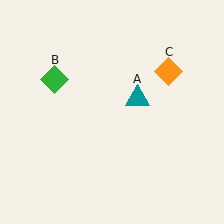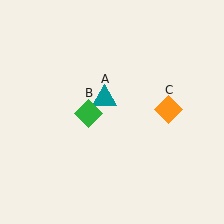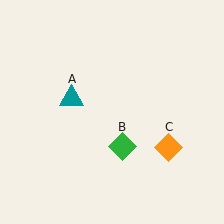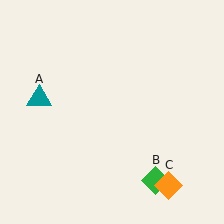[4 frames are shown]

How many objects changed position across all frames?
3 objects changed position: teal triangle (object A), green diamond (object B), orange diamond (object C).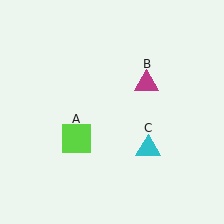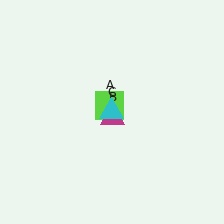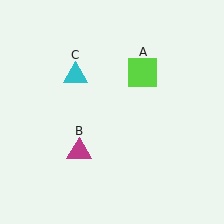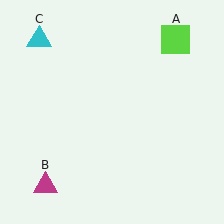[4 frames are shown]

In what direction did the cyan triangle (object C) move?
The cyan triangle (object C) moved up and to the left.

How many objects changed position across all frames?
3 objects changed position: lime square (object A), magenta triangle (object B), cyan triangle (object C).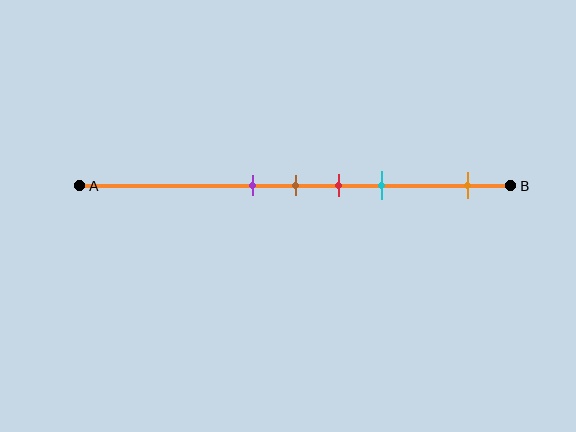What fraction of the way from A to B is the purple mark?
The purple mark is approximately 40% (0.4) of the way from A to B.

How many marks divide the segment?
There are 5 marks dividing the segment.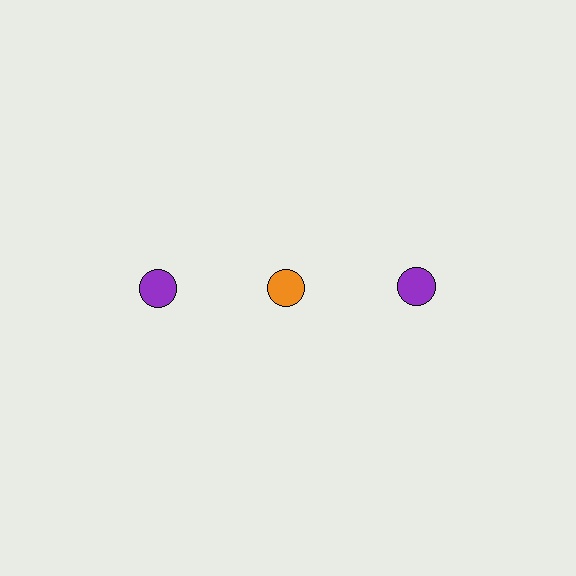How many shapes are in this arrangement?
There are 3 shapes arranged in a grid pattern.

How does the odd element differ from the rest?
It has a different color: orange instead of purple.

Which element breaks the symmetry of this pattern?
The orange circle in the top row, second from left column breaks the symmetry. All other shapes are purple circles.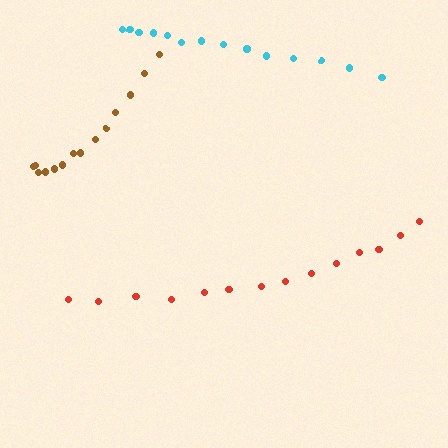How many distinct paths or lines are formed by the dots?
There are 3 distinct paths.